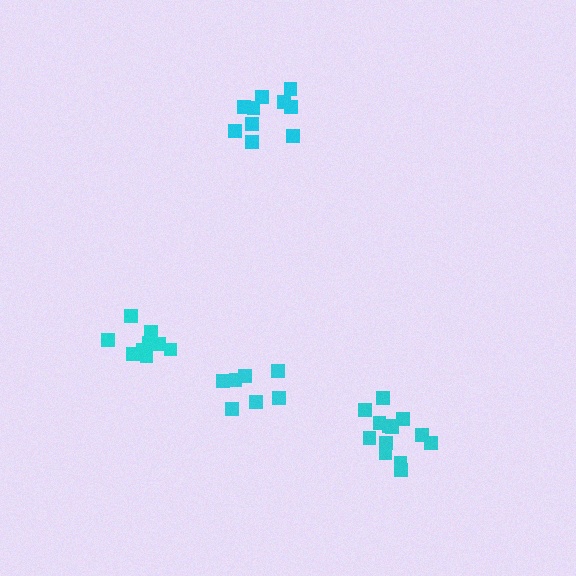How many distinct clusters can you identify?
There are 4 distinct clusters.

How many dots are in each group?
Group 1: 10 dots, Group 2: 9 dots, Group 3: 13 dots, Group 4: 7 dots (39 total).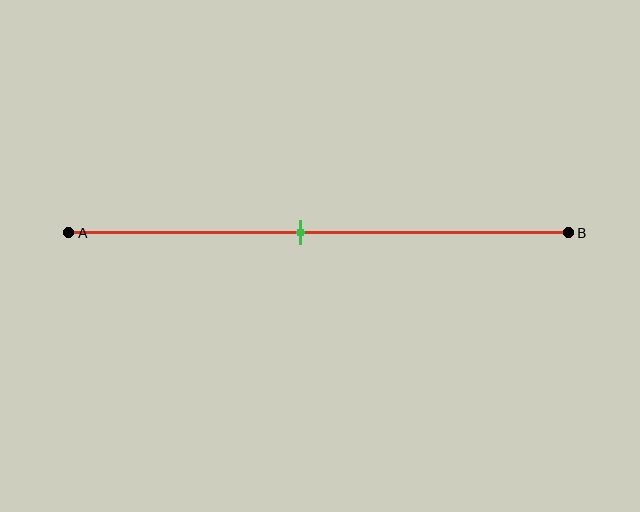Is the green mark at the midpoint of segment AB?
No, the mark is at about 45% from A, not at the 50% midpoint.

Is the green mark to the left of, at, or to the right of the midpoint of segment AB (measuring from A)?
The green mark is to the left of the midpoint of segment AB.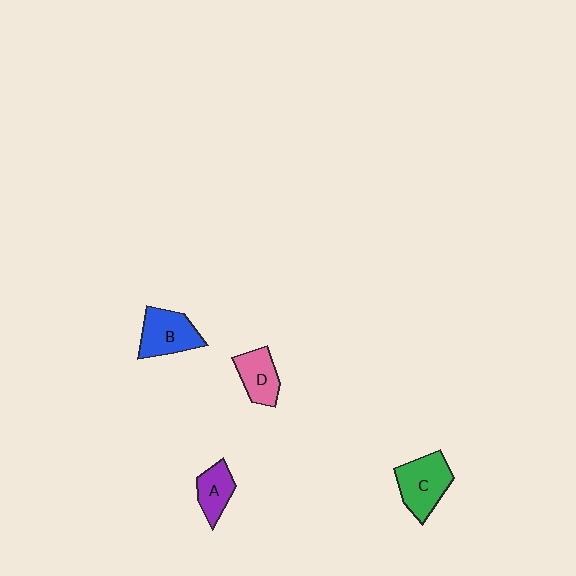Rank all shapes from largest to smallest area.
From largest to smallest: C (green), B (blue), D (pink), A (purple).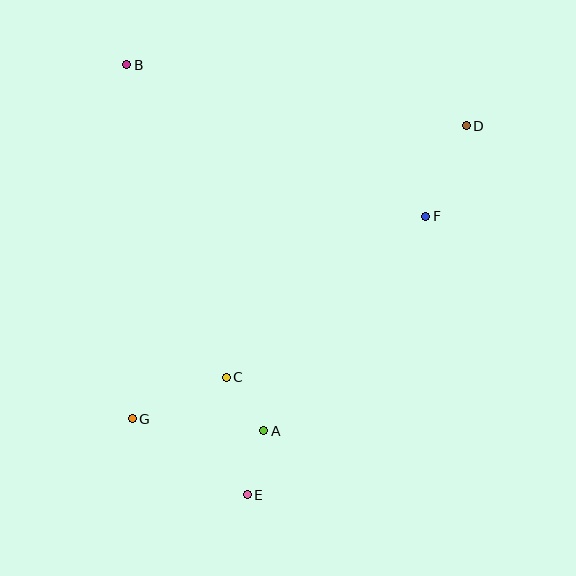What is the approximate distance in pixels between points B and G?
The distance between B and G is approximately 354 pixels.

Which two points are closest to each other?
Points A and C are closest to each other.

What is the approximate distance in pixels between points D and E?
The distance between D and E is approximately 429 pixels.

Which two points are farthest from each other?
Points B and E are farthest from each other.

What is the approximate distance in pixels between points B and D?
The distance between B and D is approximately 345 pixels.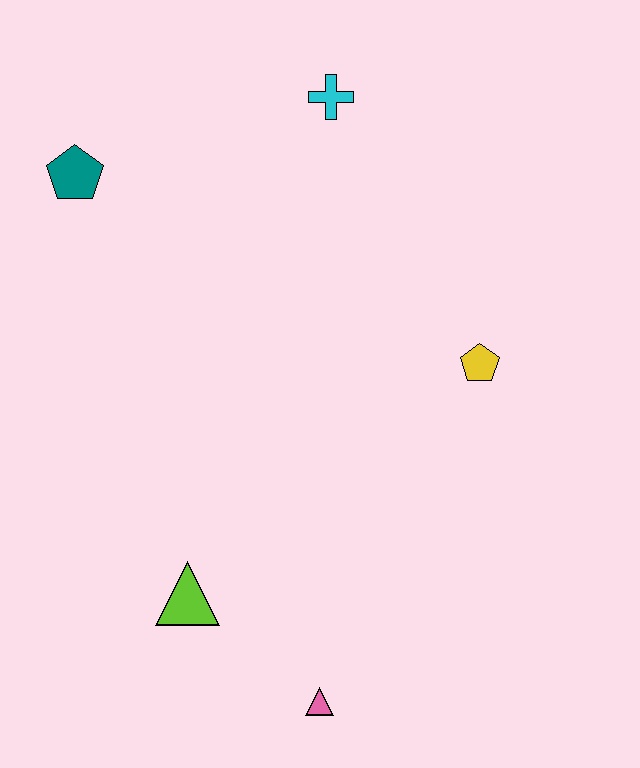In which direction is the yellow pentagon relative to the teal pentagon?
The yellow pentagon is to the right of the teal pentagon.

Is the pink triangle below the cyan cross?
Yes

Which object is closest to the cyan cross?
The teal pentagon is closest to the cyan cross.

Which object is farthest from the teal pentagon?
The pink triangle is farthest from the teal pentagon.